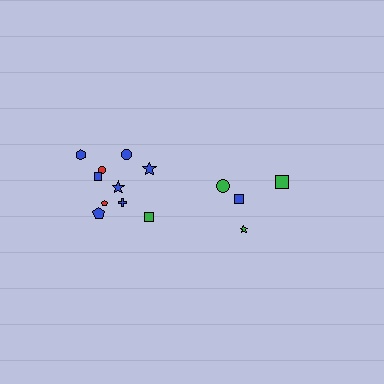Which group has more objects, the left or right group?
The left group.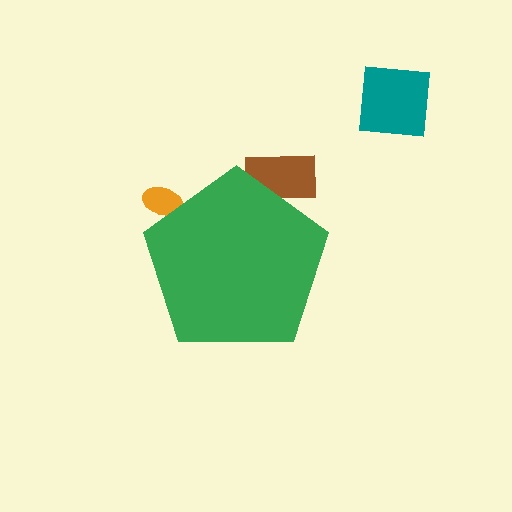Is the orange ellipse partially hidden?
Yes, the orange ellipse is partially hidden behind the green pentagon.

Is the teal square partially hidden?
No, the teal square is fully visible.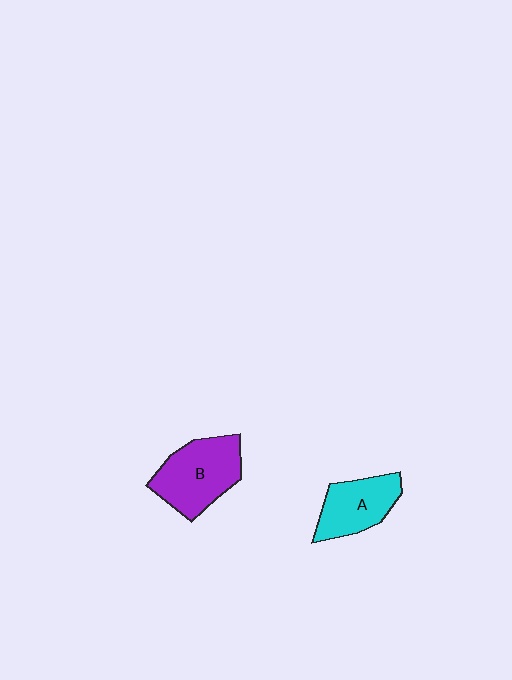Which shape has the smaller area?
Shape A (cyan).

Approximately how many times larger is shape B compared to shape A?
Approximately 1.3 times.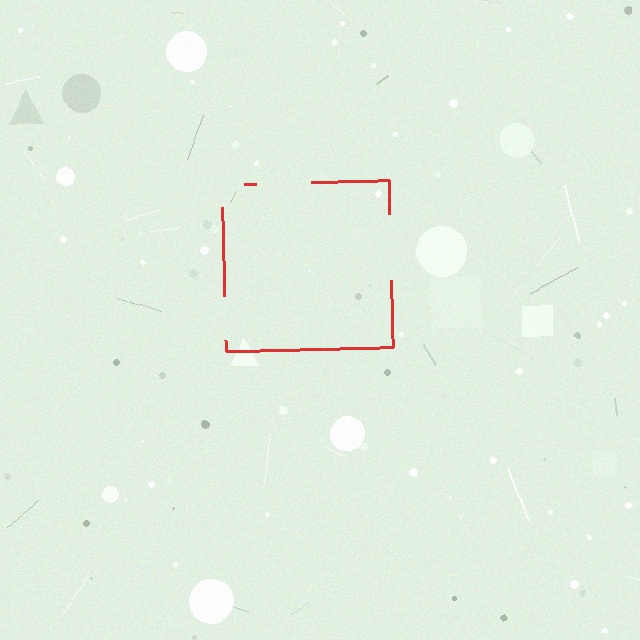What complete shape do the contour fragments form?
The contour fragments form a square.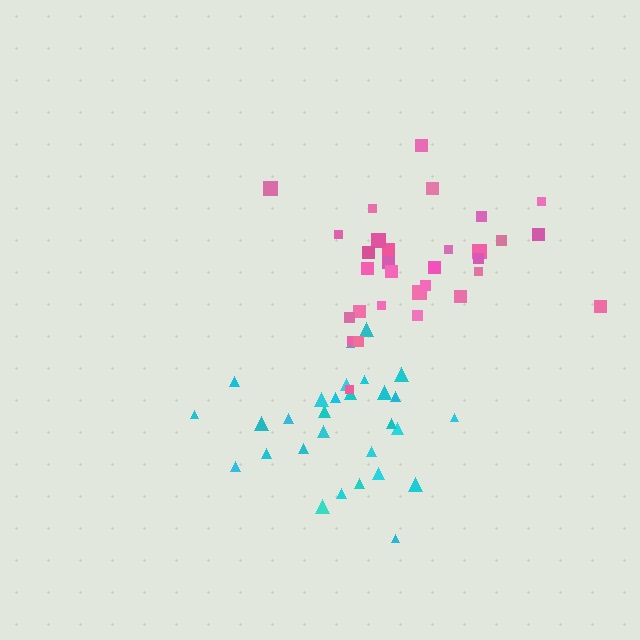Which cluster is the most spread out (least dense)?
Cyan.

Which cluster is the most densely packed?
Pink.